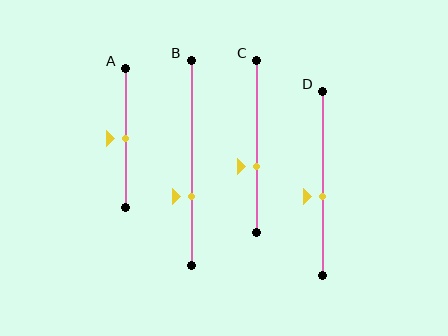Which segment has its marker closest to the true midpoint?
Segment A has its marker closest to the true midpoint.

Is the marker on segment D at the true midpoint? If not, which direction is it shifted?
No, the marker on segment D is shifted downward by about 7% of the segment length.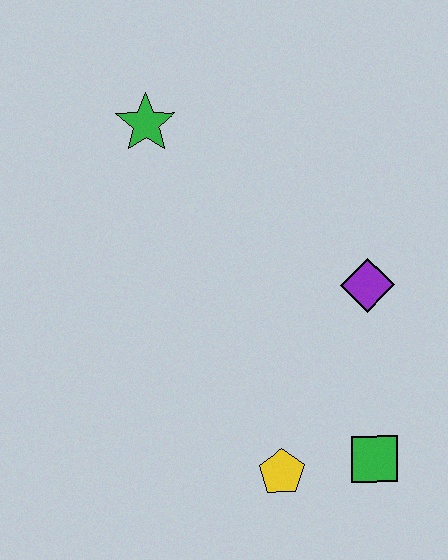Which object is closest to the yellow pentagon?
The green square is closest to the yellow pentagon.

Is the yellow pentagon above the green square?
No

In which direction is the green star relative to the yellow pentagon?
The green star is above the yellow pentagon.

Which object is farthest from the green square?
The green star is farthest from the green square.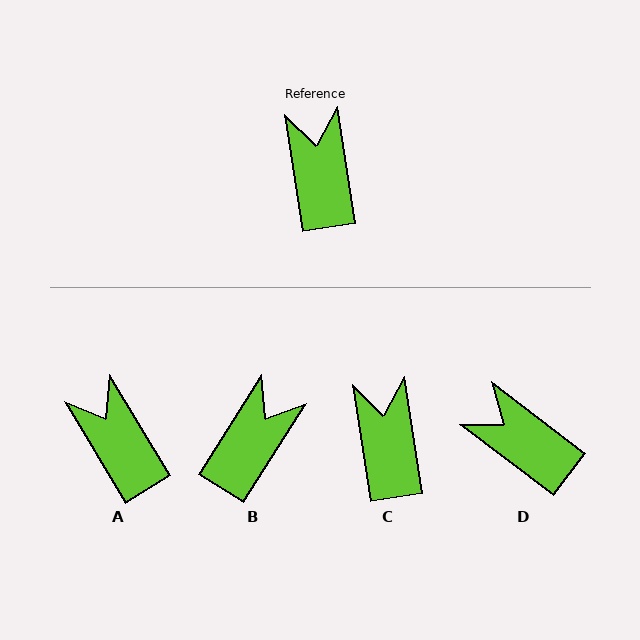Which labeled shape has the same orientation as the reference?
C.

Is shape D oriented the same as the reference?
No, it is off by about 44 degrees.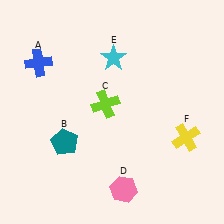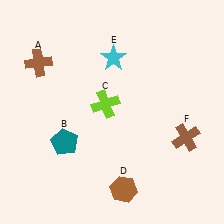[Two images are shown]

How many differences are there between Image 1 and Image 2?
There are 3 differences between the two images.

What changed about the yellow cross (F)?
In Image 1, F is yellow. In Image 2, it changed to brown.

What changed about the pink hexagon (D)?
In Image 1, D is pink. In Image 2, it changed to brown.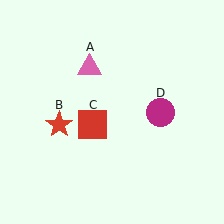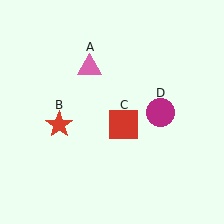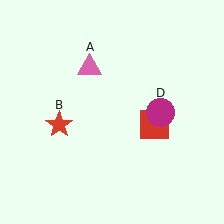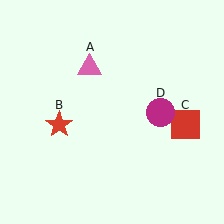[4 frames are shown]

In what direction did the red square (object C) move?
The red square (object C) moved right.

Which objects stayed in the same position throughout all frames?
Pink triangle (object A) and red star (object B) and magenta circle (object D) remained stationary.